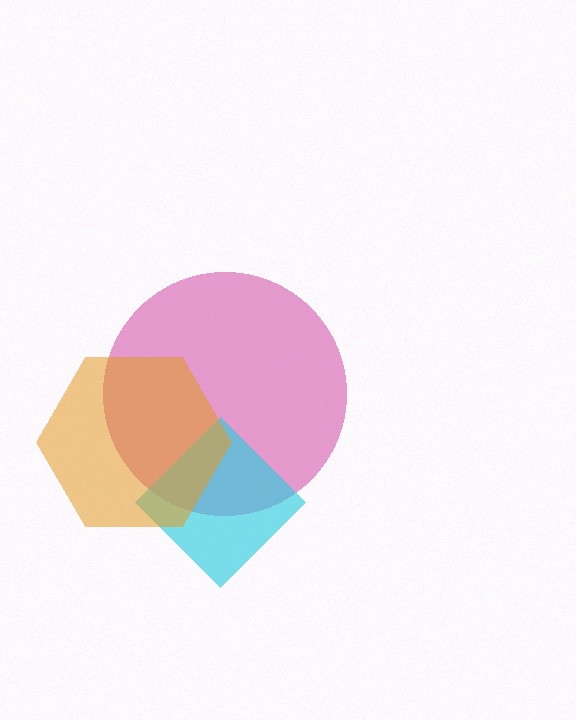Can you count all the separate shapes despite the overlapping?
Yes, there are 3 separate shapes.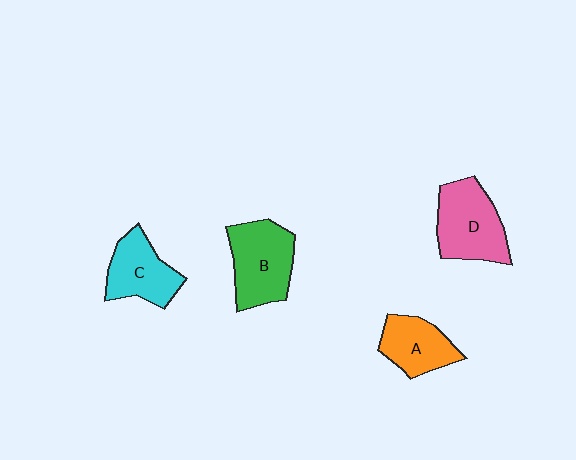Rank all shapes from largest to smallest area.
From largest to smallest: B (green), D (pink), C (cyan), A (orange).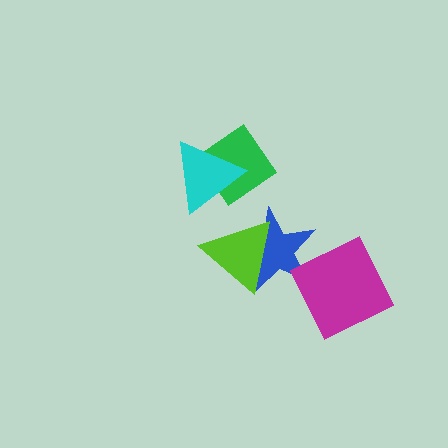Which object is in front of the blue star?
The lime triangle is in front of the blue star.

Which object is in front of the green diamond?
The cyan triangle is in front of the green diamond.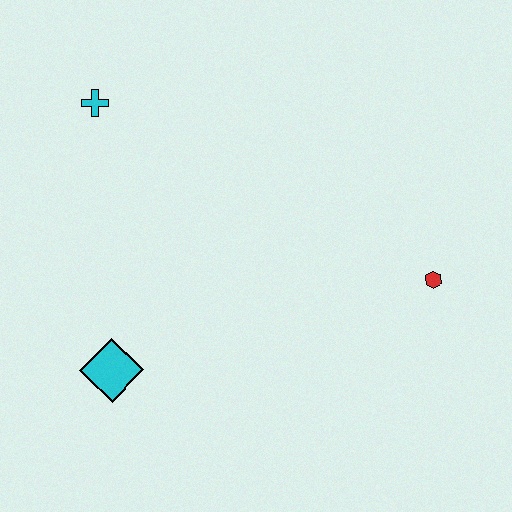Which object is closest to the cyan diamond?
The cyan cross is closest to the cyan diamond.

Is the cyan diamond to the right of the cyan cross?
Yes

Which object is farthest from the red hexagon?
The cyan cross is farthest from the red hexagon.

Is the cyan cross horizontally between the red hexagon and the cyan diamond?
No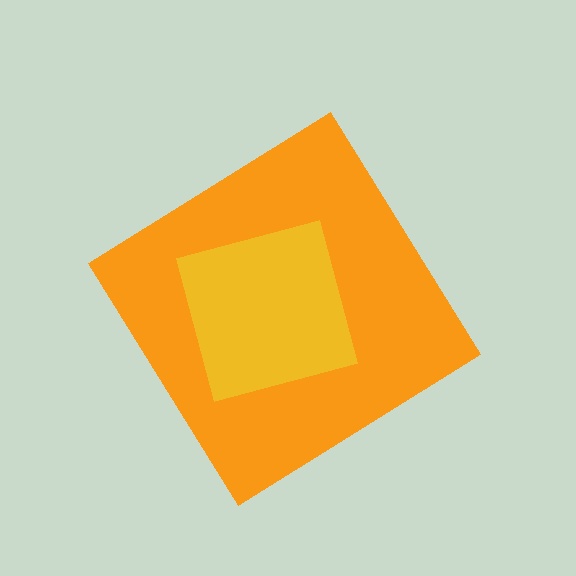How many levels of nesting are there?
2.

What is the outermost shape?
The orange diamond.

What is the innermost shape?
The yellow square.